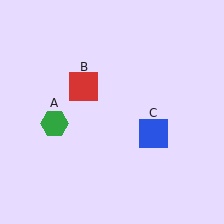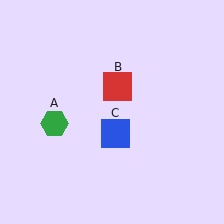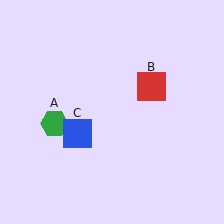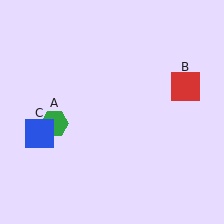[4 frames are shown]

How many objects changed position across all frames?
2 objects changed position: red square (object B), blue square (object C).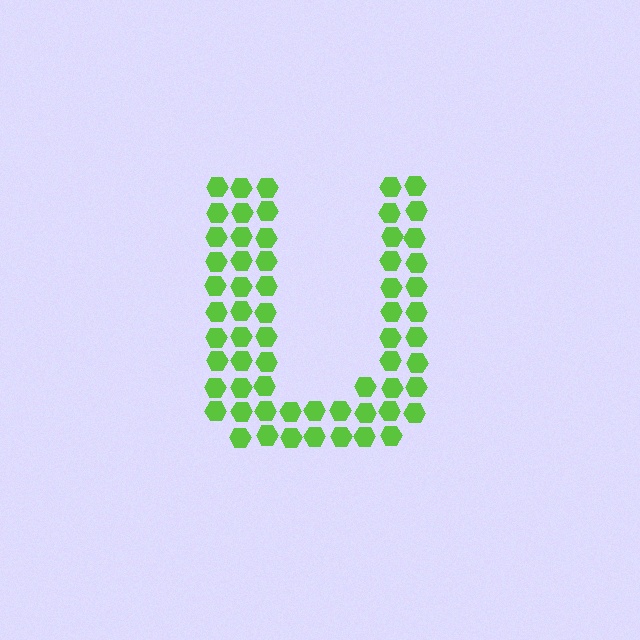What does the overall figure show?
The overall figure shows the letter U.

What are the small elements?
The small elements are hexagons.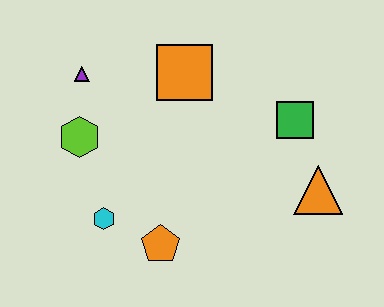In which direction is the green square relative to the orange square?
The green square is to the right of the orange square.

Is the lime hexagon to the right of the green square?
No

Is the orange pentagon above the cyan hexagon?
No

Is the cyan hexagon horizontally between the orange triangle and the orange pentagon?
No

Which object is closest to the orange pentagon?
The cyan hexagon is closest to the orange pentagon.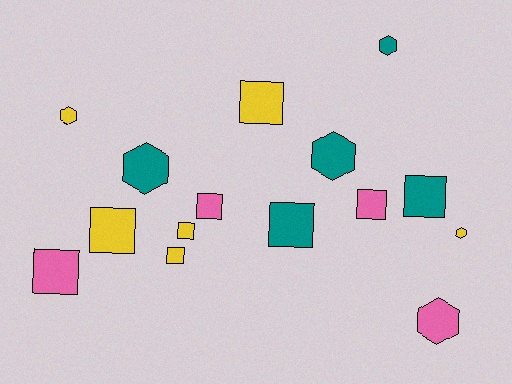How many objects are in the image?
There are 15 objects.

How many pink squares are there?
There are 3 pink squares.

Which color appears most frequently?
Yellow, with 6 objects.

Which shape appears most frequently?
Square, with 9 objects.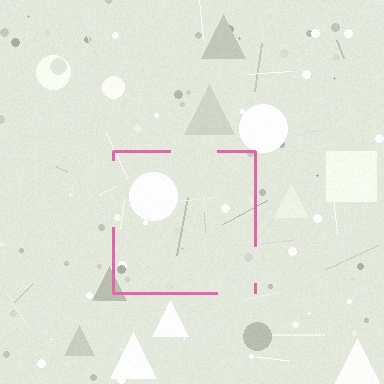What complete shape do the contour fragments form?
The contour fragments form a square.